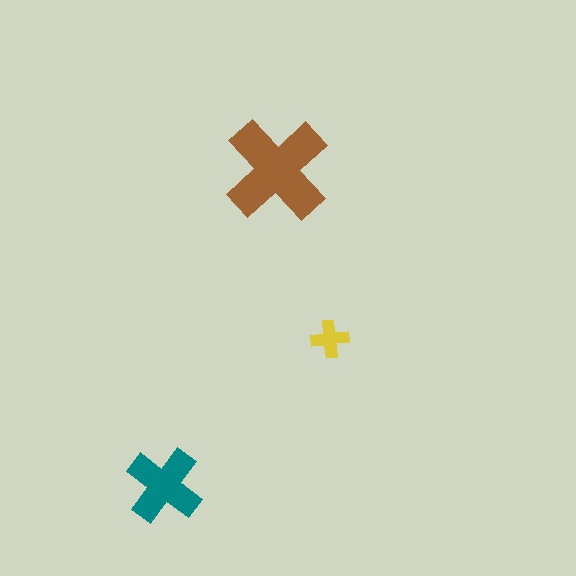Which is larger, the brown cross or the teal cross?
The brown one.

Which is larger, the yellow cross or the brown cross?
The brown one.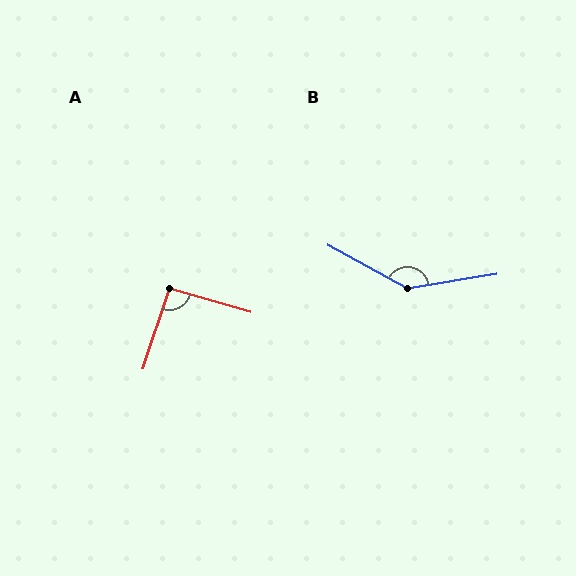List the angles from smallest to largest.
A (92°), B (142°).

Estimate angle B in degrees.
Approximately 142 degrees.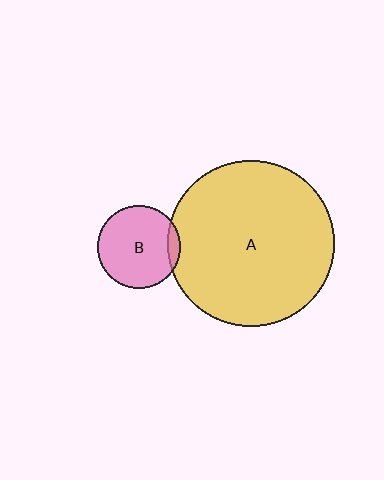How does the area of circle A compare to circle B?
Approximately 4.0 times.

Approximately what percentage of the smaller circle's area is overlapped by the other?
Approximately 10%.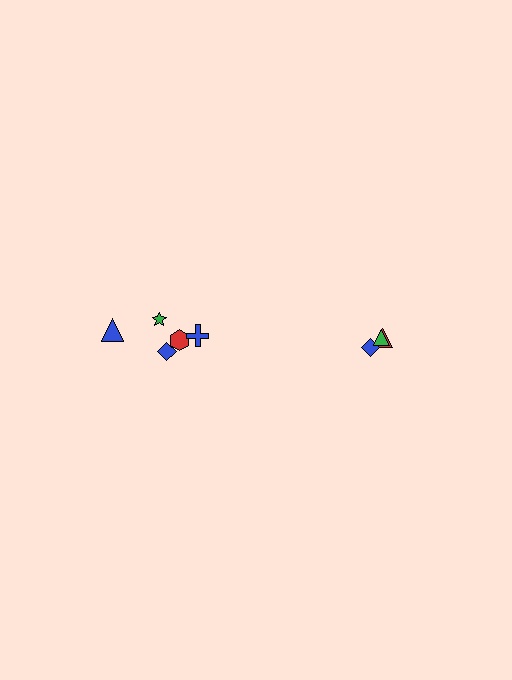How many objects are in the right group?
There are 3 objects.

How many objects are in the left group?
There are 5 objects.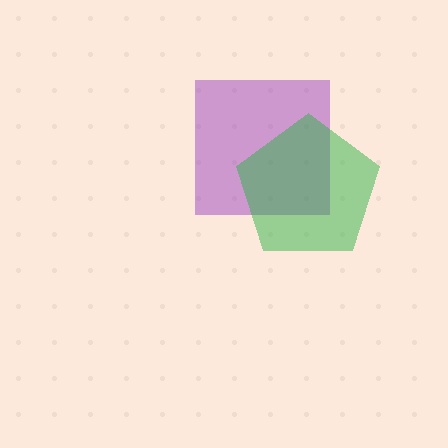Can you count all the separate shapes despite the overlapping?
Yes, there are 2 separate shapes.